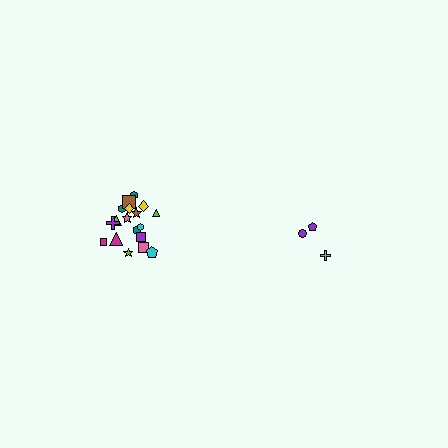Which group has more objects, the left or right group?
The left group.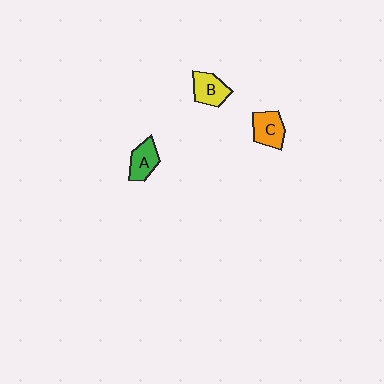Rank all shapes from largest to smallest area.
From largest to smallest: C (orange), B (yellow), A (green).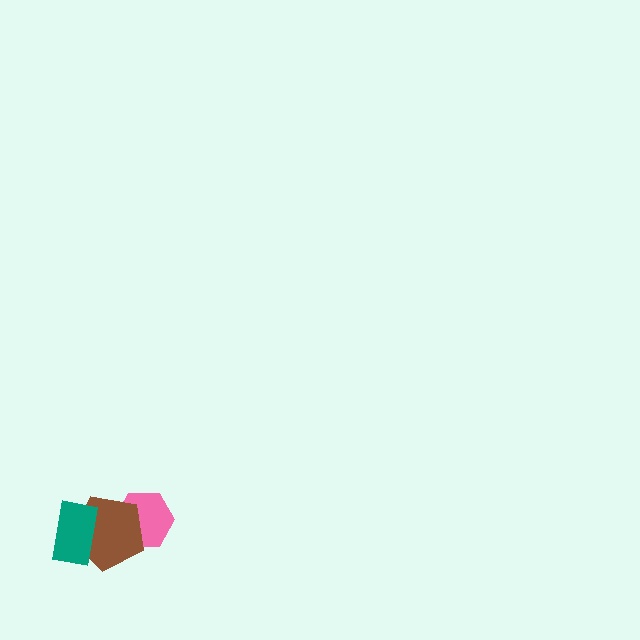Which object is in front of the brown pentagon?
The teal rectangle is in front of the brown pentagon.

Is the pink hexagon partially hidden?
Yes, it is partially covered by another shape.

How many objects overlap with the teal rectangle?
1 object overlaps with the teal rectangle.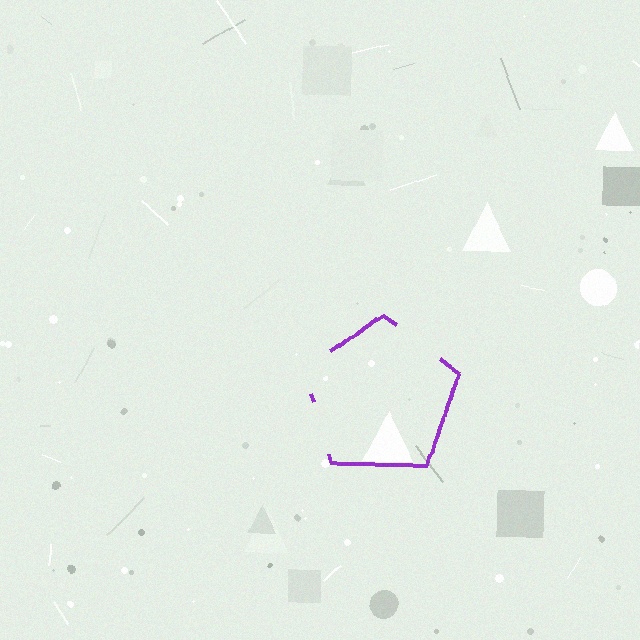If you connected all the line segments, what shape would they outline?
They would outline a pentagon.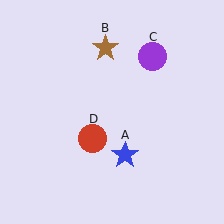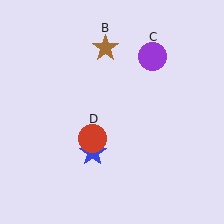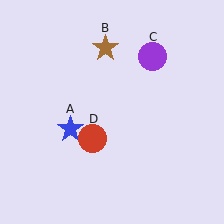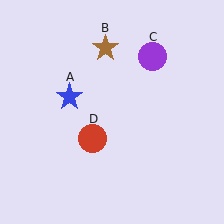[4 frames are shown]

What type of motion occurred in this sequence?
The blue star (object A) rotated clockwise around the center of the scene.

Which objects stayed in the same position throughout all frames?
Brown star (object B) and purple circle (object C) and red circle (object D) remained stationary.